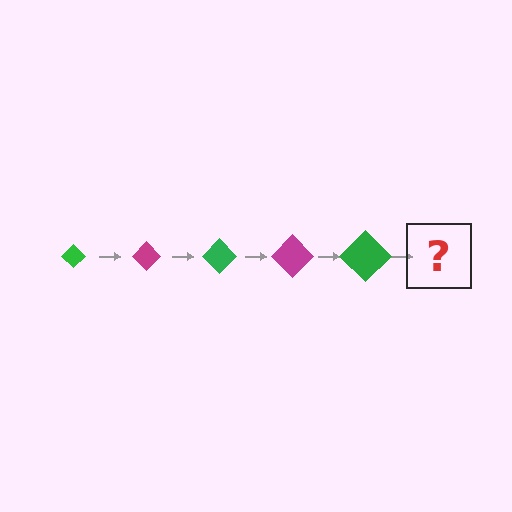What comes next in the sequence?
The next element should be a magenta diamond, larger than the previous one.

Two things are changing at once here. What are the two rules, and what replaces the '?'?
The two rules are that the diamond grows larger each step and the color cycles through green and magenta. The '?' should be a magenta diamond, larger than the previous one.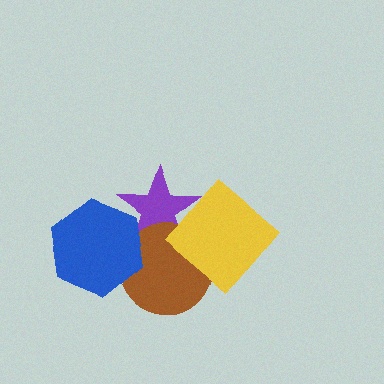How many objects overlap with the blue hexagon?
2 objects overlap with the blue hexagon.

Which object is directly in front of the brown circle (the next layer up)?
The blue hexagon is directly in front of the brown circle.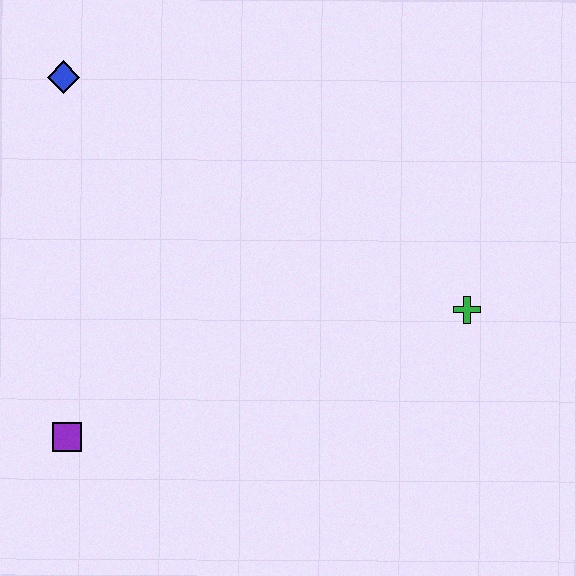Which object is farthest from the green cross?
The blue diamond is farthest from the green cross.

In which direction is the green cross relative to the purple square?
The green cross is to the right of the purple square.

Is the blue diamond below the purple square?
No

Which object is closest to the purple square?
The blue diamond is closest to the purple square.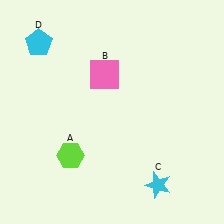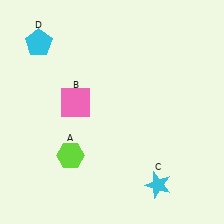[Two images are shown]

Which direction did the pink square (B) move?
The pink square (B) moved left.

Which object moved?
The pink square (B) moved left.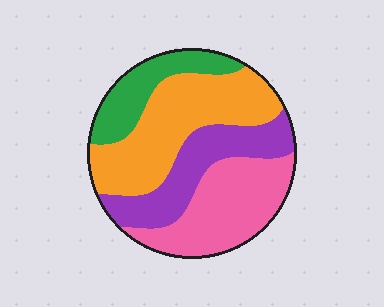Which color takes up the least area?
Green, at roughly 15%.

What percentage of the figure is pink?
Pink covers around 30% of the figure.